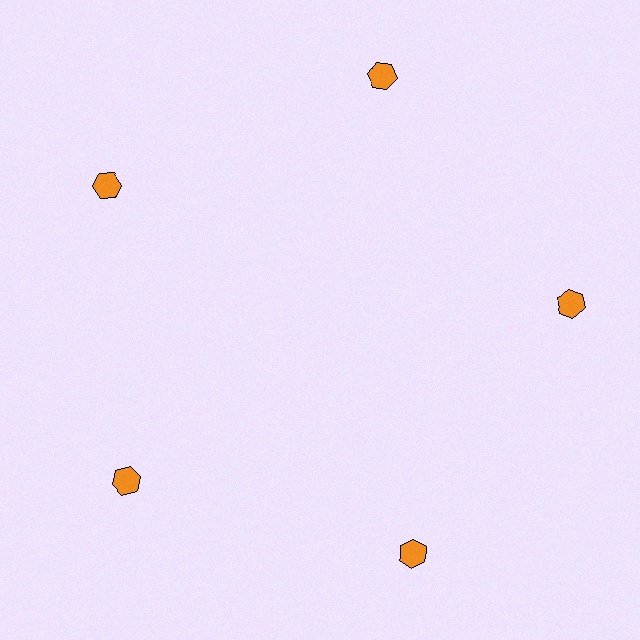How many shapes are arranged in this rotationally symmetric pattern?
There are 5 shapes, arranged in 5 groups of 1.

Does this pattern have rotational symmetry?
Yes, this pattern has 5-fold rotational symmetry. It looks the same after rotating 72 degrees around the center.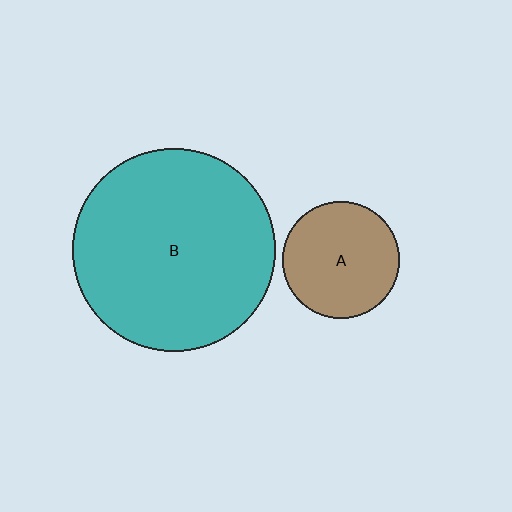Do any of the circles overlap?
No, none of the circles overlap.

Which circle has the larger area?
Circle B (teal).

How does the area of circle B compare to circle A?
Approximately 3.0 times.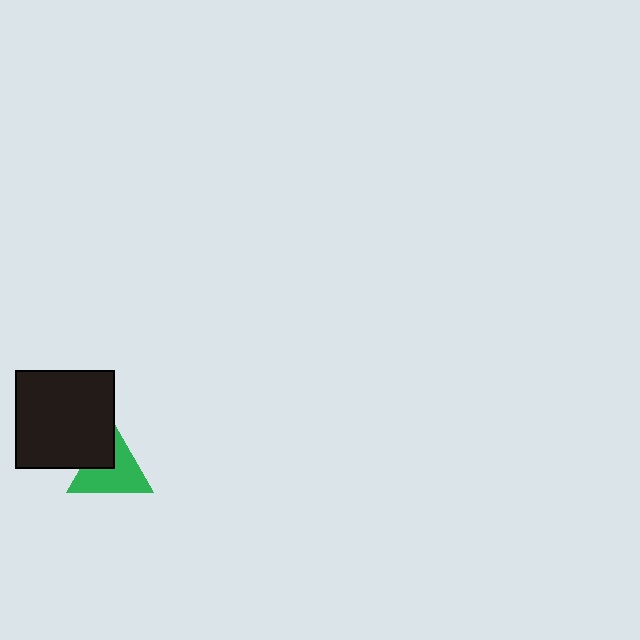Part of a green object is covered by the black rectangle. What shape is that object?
It is a triangle.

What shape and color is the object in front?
The object in front is a black rectangle.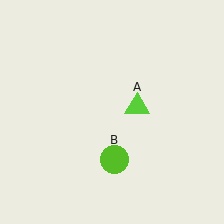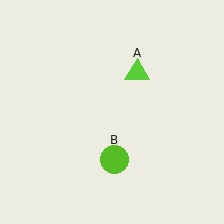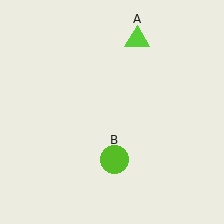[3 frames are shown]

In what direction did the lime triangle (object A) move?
The lime triangle (object A) moved up.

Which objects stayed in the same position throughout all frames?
Lime circle (object B) remained stationary.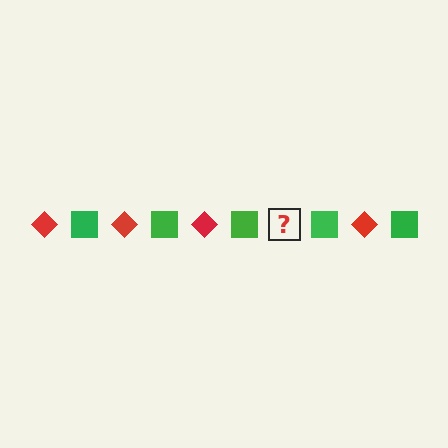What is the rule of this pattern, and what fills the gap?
The rule is that the pattern alternates between red diamond and green square. The gap should be filled with a red diamond.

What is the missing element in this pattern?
The missing element is a red diamond.